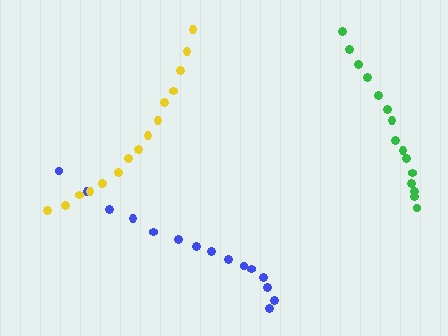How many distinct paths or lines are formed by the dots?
There are 3 distinct paths.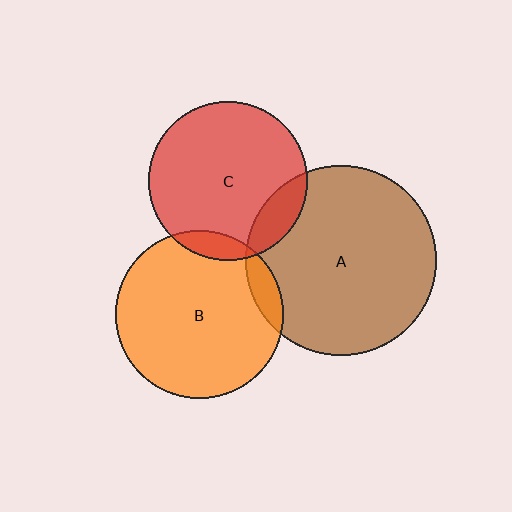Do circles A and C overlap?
Yes.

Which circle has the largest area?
Circle A (brown).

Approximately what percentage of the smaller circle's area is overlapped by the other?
Approximately 15%.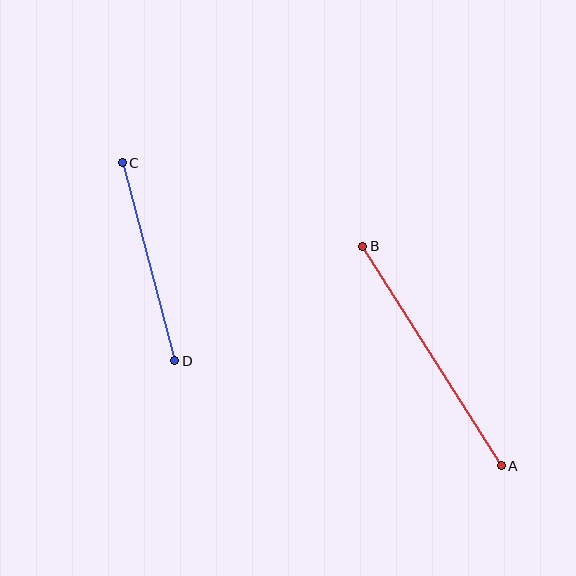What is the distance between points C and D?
The distance is approximately 205 pixels.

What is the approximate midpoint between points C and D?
The midpoint is at approximately (148, 262) pixels.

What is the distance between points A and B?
The distance is approximately 260 pixels.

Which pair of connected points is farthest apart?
Points A and B are farthest apart.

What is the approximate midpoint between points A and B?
The midpoint is at approximately (432, 356) pixels.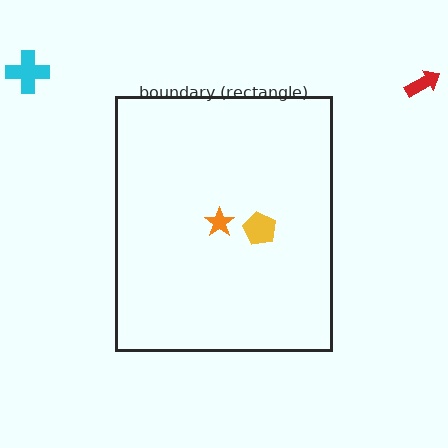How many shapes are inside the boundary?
2 inside, 2 outside.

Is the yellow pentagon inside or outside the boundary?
Inside.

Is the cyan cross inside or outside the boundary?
Outside.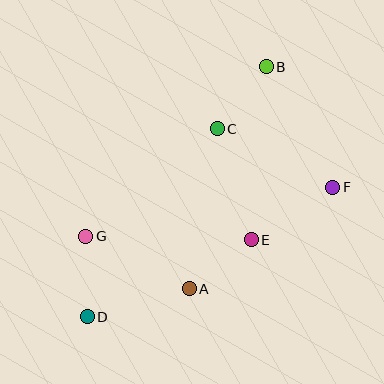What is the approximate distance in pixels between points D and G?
The distance between D and G is approximately 80 pixels.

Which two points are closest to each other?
Points A and E are closest to each other.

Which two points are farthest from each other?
Points B and D are farthest from each other.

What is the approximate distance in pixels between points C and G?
The distance between C and G is approximately 170 pixels.